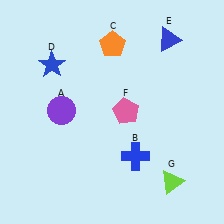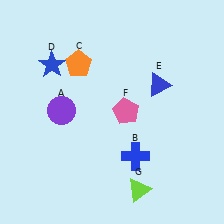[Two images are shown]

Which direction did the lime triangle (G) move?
The lime triangle (G) moved left.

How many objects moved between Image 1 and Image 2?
3 objects moved between the two images.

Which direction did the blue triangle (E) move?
The blue triangle (E) moved down.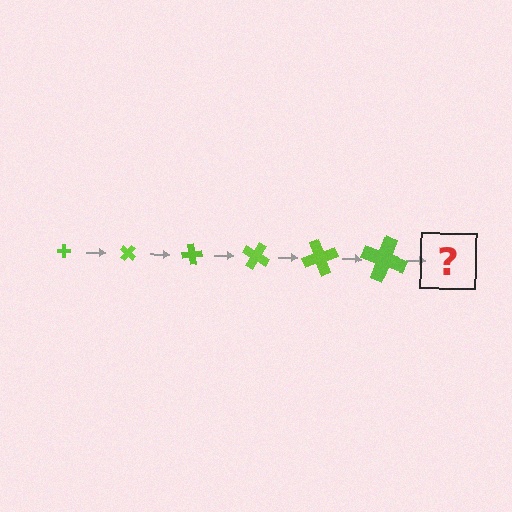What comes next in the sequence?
The next element should be a cross, larger than the previous one and rotated 240 degrees from the start.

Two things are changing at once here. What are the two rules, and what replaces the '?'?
The two rules are that the cross grows larger each step and it rotates 40 degrees each step. The '?' should be a cross, larger than the previous one and rotated 240 degrees from the start.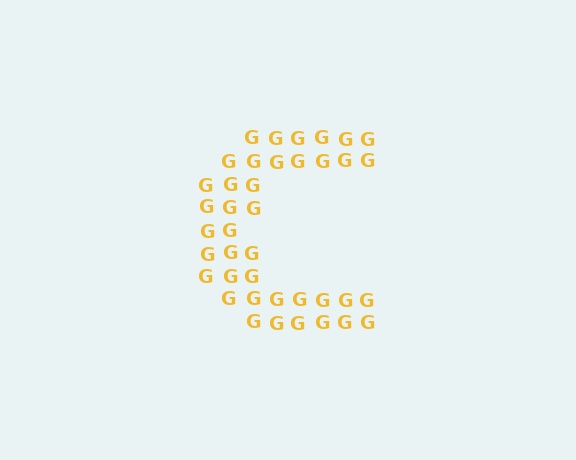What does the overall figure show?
The overall figure shows the letter C.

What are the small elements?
The small elements are letter G's.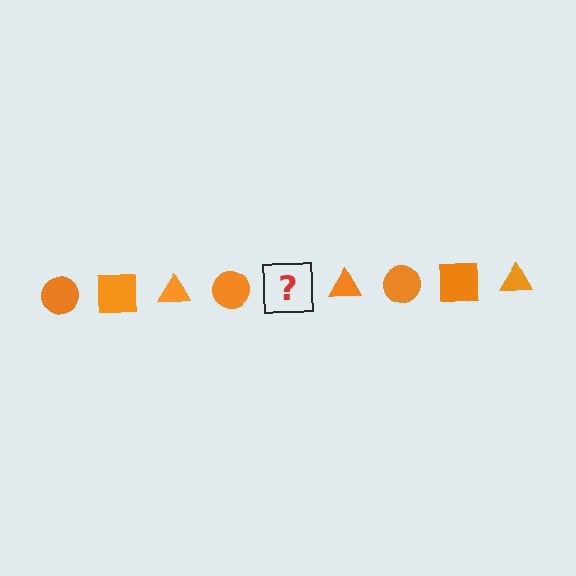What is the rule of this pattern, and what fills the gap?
The rule is that the pattern cycles through circle, square, triangle shapes in orange. The gap should be filled with an orange square.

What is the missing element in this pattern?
The missing element is an orange square.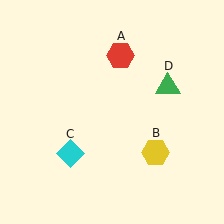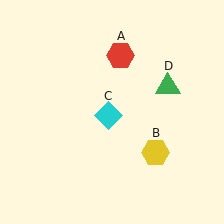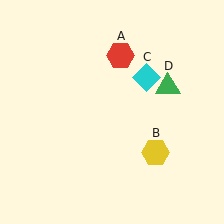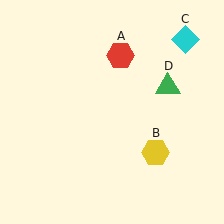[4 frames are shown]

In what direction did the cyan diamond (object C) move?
The cyan diamond (object C) moved up and to the right.